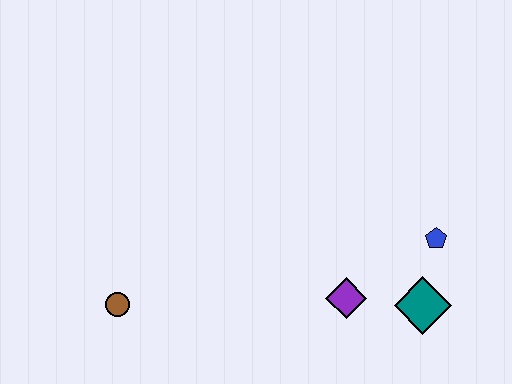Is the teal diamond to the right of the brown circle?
Yes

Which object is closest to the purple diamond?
The teal diamond is closest to the purple diamond.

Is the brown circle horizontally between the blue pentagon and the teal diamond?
No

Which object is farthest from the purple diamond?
The brown circle is farthest from the purple diamond.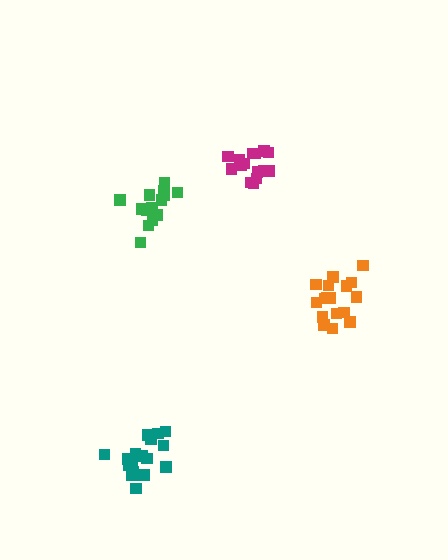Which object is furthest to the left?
The teal cluster is leftmost.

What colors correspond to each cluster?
The clusters are colored: teal, orange, green, magenta.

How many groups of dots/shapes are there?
There are 4 groups.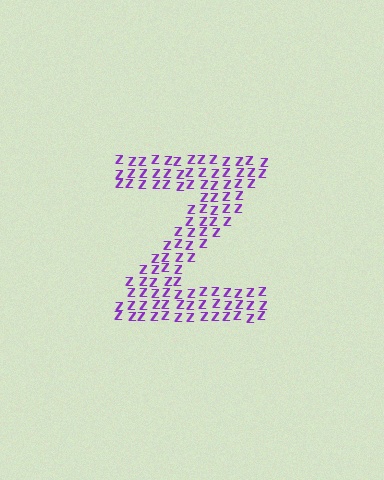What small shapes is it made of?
It is made of small letter Z's.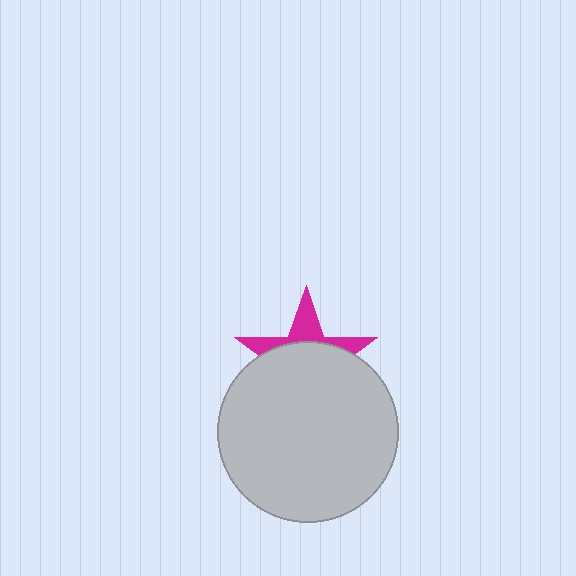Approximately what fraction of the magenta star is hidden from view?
Roughly 67% of the magenta star is hidden behind the light gray circle.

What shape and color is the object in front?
The object in front is a light gray circle.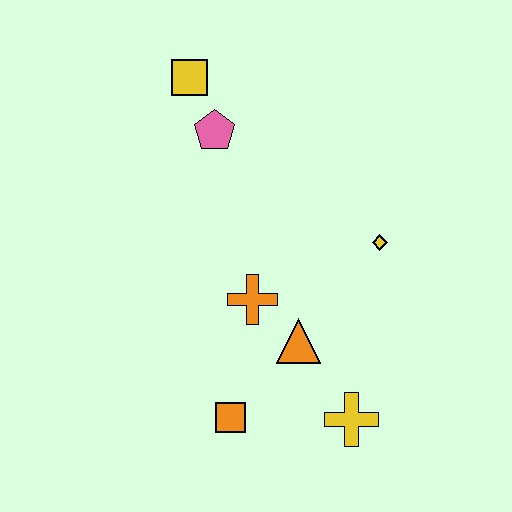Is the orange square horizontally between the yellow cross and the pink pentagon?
Yes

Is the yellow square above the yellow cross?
Yes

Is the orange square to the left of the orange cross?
Yes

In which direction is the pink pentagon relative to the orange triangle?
The pink pentagon is above the orange triangle.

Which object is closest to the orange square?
The orange triangle is closest to the orange square.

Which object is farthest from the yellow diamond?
The yellow square is farthest from the yellow diamond.